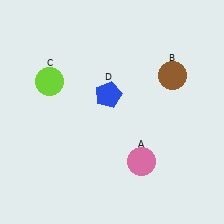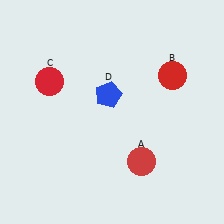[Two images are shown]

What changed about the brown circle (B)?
In Image 1, B is brown. In Image 2, it changed to red.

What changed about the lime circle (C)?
In Image 1, C is lime. In Image 2, it changed to red.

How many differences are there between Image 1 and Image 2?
There are 3 differences between the two images.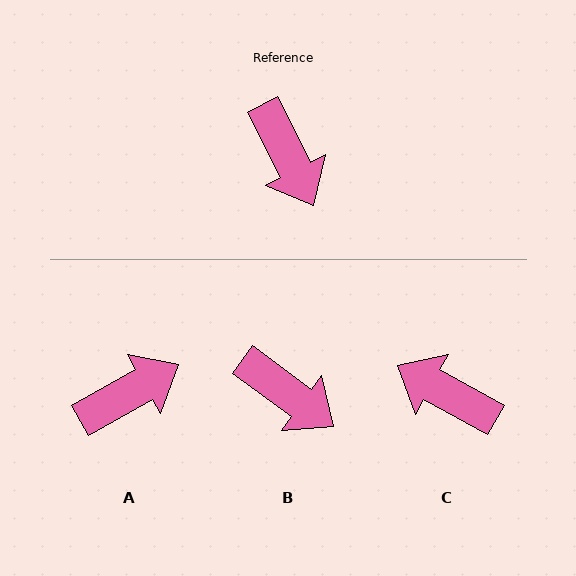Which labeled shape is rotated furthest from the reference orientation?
C, about 146 degrees away.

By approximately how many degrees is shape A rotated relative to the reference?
Approximately 93 degrees counter-clockwise.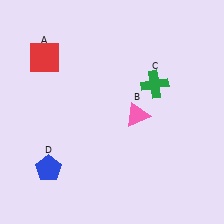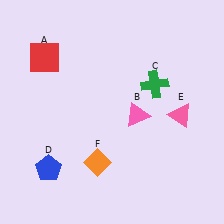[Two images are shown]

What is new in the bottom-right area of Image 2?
A pink triangle (E) was added in the bottom-right area of Image 2.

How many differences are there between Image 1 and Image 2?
There are 2 differences between the two images.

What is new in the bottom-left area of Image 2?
An orange diamond (F) was added in the bottom-left area of Image 2.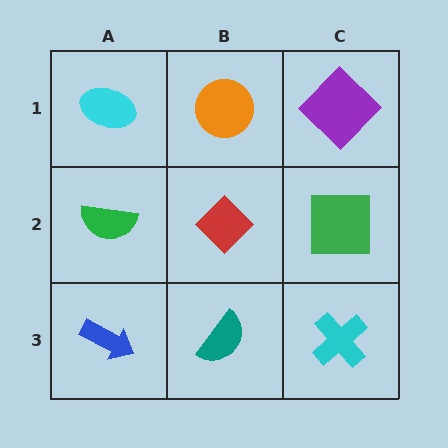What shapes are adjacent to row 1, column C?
A green square (row 2, column C), an orange circle (row 1, column B).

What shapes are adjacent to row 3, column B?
A red diamond (row 2, column B), a blue arrow (row 3, column A), a cyan cross (row 3, column C).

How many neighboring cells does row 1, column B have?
3.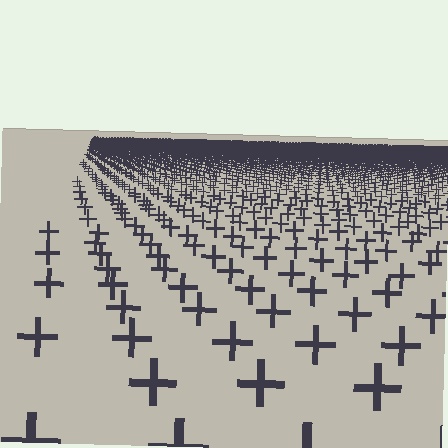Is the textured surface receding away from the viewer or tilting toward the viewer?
The surface is receding away from the viewer. Texture elements get smaller and denser toward the top.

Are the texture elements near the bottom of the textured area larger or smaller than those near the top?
Larger. Near the bottom, elements are closer to the viewer and appear at a bigger on-screen size.